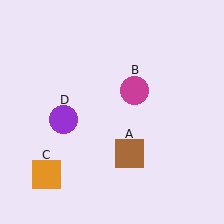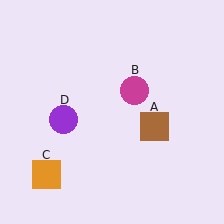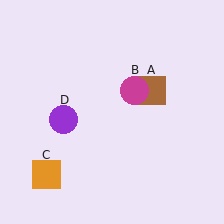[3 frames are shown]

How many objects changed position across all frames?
1 object changed position: brown square (object A).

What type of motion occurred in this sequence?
The brown square (object A) rotated counterclockwise around the center of the scene.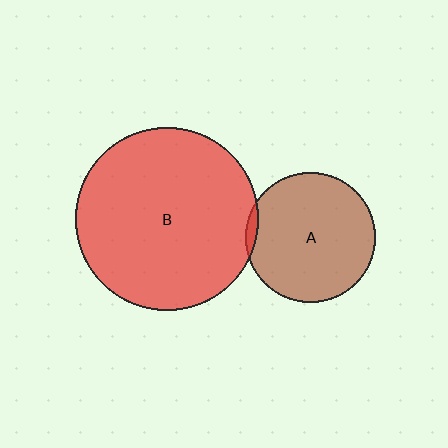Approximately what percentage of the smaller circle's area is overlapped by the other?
Approximately 5%.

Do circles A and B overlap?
Yes.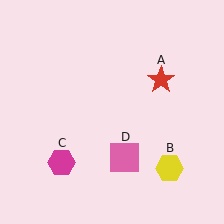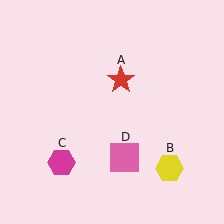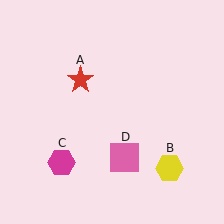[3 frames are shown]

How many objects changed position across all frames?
1 object changed position: red star (object A).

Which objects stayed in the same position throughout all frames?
Yellow hexagon (object B) and magenta hexagon (object C) and pink square (object D) remained stationary.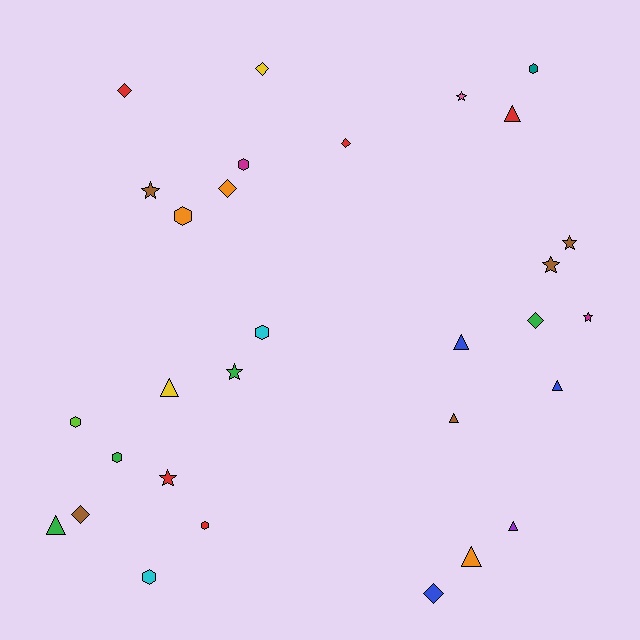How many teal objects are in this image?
There is 1 teal object.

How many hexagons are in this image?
There are 8 hexagons.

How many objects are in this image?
There are 30 objects.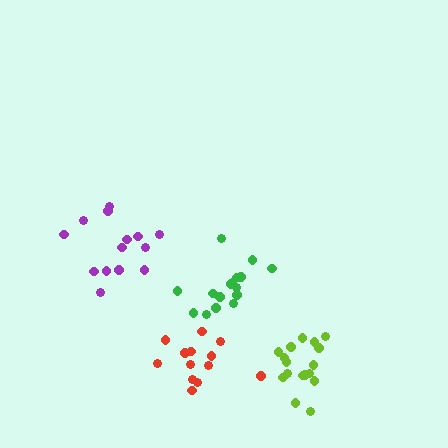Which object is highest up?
The purple cluster is topmost.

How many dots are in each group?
Group 1: 14 dots, Group 2: 17 dots, Group 3: 16 dots, Group 4: 13 dots (60 total).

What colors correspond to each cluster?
The clusters are colored: purple, lime, green, red.